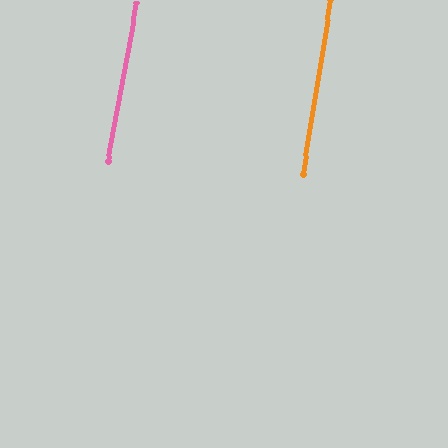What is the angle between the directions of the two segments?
Approximately 1 degree.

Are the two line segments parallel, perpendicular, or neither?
Parallel — their directions differ by only 1.1°.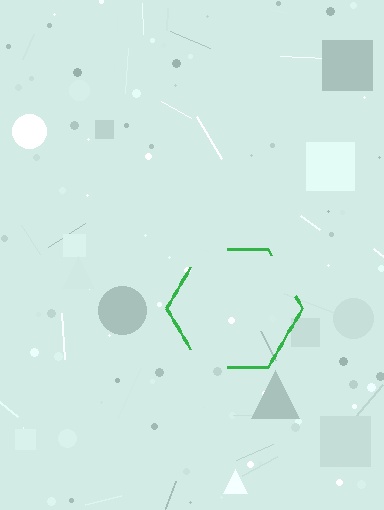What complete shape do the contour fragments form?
The contour fragments form a hexagon.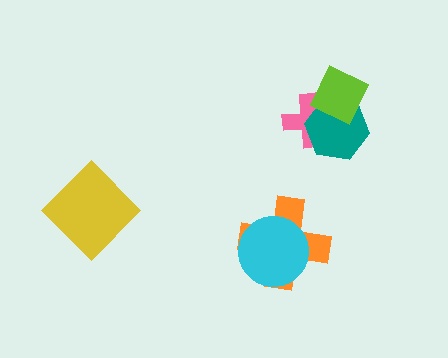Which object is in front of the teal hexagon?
The lime diamond is in front of the teal hexagon.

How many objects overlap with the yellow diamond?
0 objects overlap with the yellow diamond.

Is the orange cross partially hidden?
Yes, it is partially covered by another shape.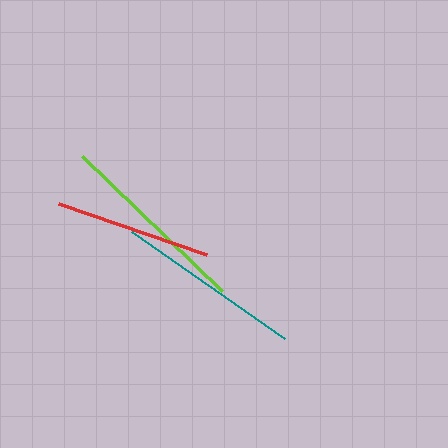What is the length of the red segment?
The red segment is approximately 156 pixels long.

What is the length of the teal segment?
The teal segment is approximately 186 pixels long.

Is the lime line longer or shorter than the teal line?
The lime line is longer than the teal line.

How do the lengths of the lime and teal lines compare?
The lime and teal lines are approximately the same length.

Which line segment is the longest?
The lime line is the longest at approximately 195 pixels.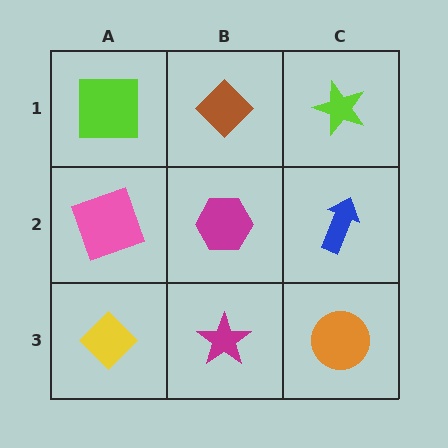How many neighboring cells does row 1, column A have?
2.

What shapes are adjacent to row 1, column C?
A blue arrow (row 2, column C), a brown diamond (row 1, column B).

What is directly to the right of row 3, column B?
An orange circle.